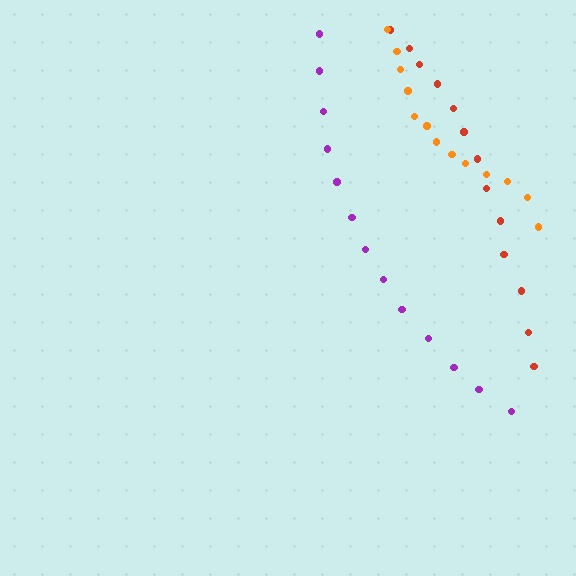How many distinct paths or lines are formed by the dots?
There are 3 distinct paths.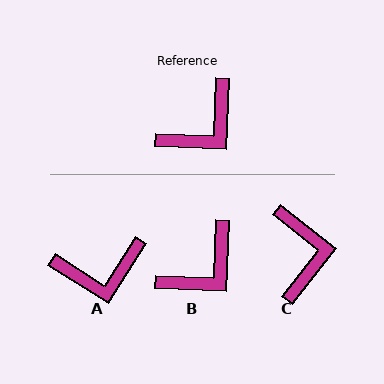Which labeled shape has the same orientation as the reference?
B.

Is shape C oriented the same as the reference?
No, it is off by about 54 degrees.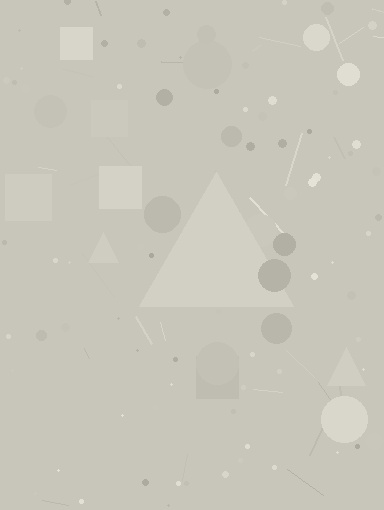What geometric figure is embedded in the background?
A triangle is embedded in the background.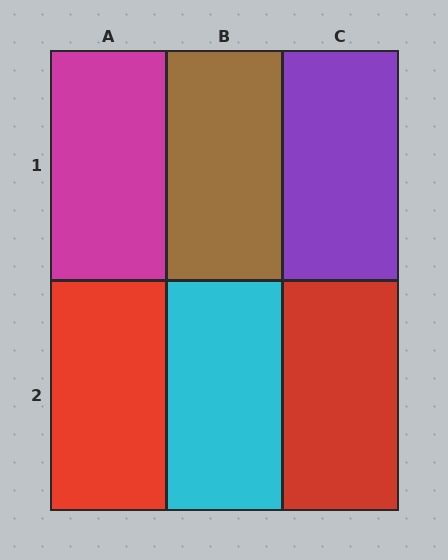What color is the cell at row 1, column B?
Brown.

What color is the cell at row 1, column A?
Magenta.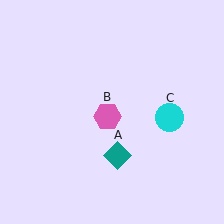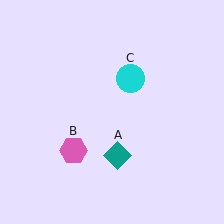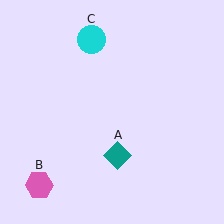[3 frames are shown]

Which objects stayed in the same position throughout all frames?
Teal diamond (object A) remained stationary.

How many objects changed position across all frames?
2 objects changed position: pink hexagon (object B), cyan circle (object C).